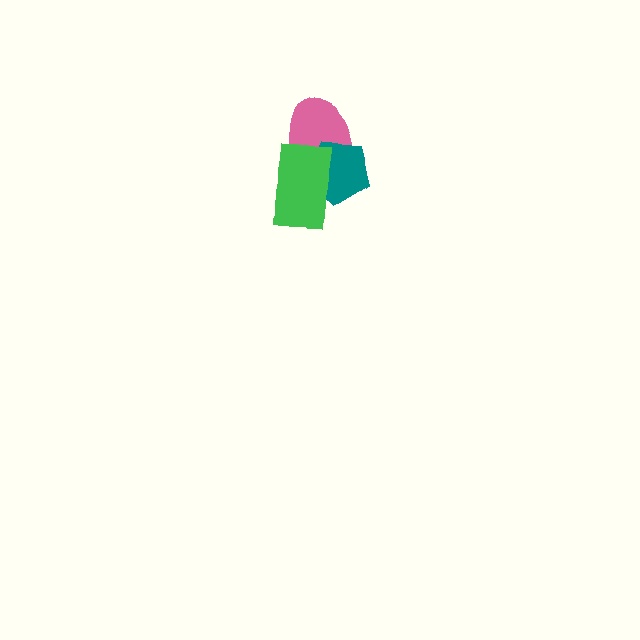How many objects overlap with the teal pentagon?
2 objects overlap with the teal pentagon.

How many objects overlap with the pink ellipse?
2 objects overlap with the pink ellipse.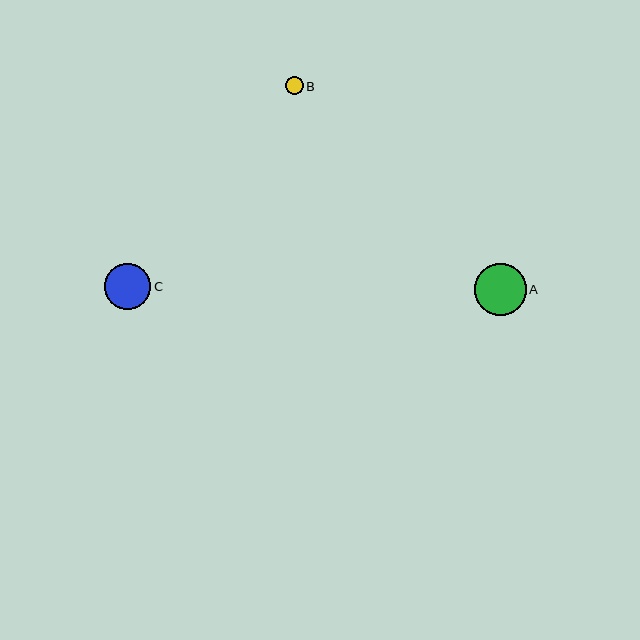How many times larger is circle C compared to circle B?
Circle C is approximately 2.6 times the size of circle B.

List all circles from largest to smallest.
From largest to smallest: A, C, B.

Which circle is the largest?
Circle A is the largest with a size of approximately 52 pixels.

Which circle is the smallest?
Circle B is the smallest with a size of approximately 18 pixels.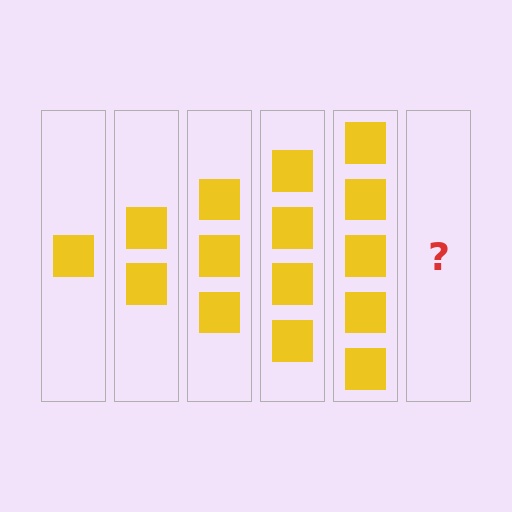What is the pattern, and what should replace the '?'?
The pattern is that each step adds one more square. The '?' should be 6 squares.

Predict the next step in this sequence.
The next step is 6 squares.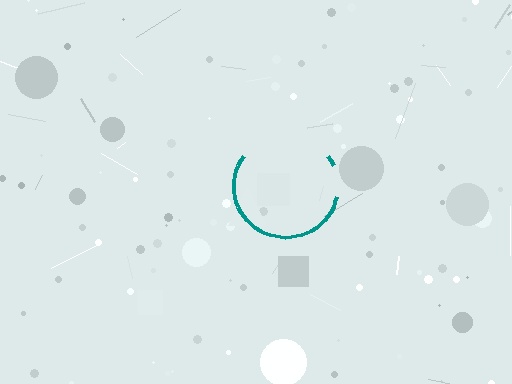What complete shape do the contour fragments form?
The contour fragments form a circle.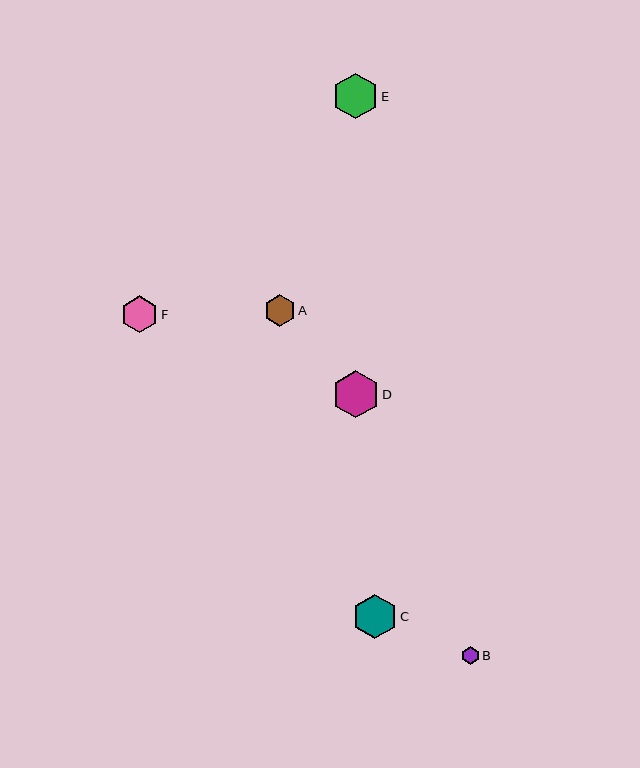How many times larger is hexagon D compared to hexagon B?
Hexagon D is approximately 2.7 times the size of hexagon B.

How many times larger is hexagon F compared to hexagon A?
Hexagon F is approximately 1.2 times the size of hexagon A.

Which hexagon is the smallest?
Hexagon B is the smallest with a size of approximately 18 pixels.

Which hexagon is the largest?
Hexagon D is the largest with a size of approximately 47 pixels.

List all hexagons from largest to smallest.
From largest to smallest: D, E, C, F, A, B.